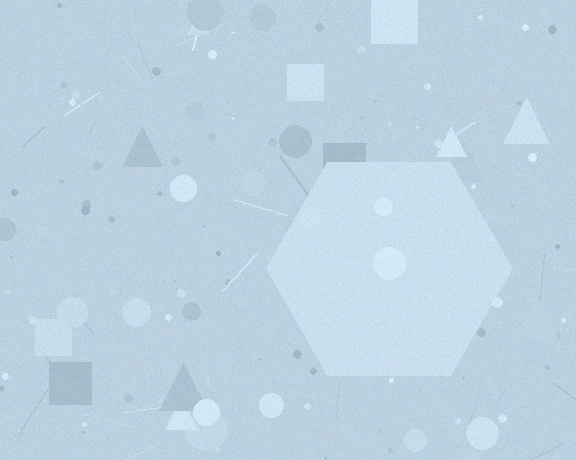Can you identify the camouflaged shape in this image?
The camouflaged shape is a hexagon.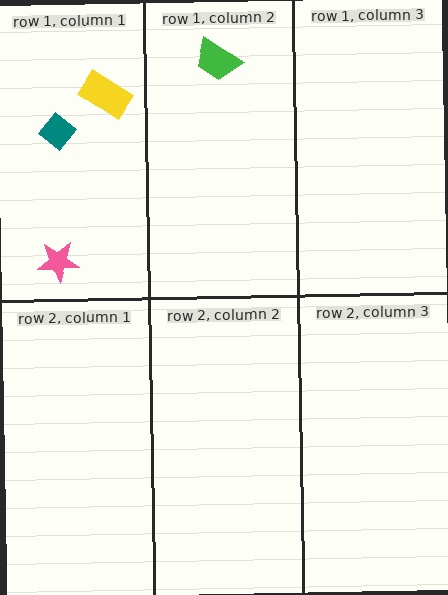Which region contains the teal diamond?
The row 1, column 1 region.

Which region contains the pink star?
The row 1, column 1 region.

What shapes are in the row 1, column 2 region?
The green trapezoid.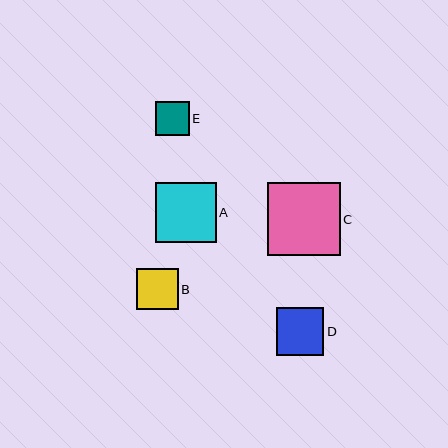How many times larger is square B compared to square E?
Square B is approximately 1.2 times the size of square E.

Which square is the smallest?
Square E is the smallest with a size of approximately 34 pixels.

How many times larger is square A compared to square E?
Square A is approximately 1.8 times the size of square E.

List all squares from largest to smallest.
From largest to smallest: C, A, D, B, E.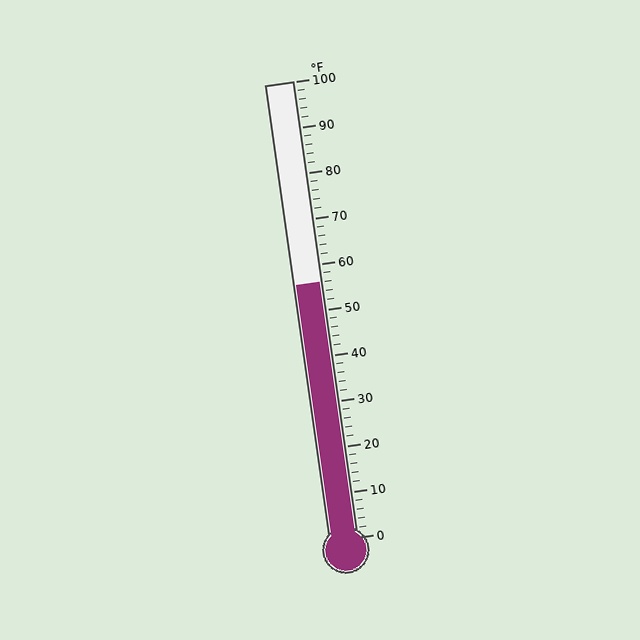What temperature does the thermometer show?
The thermometer shows approximately 56°F.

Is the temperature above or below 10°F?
The temperature is above 10°F.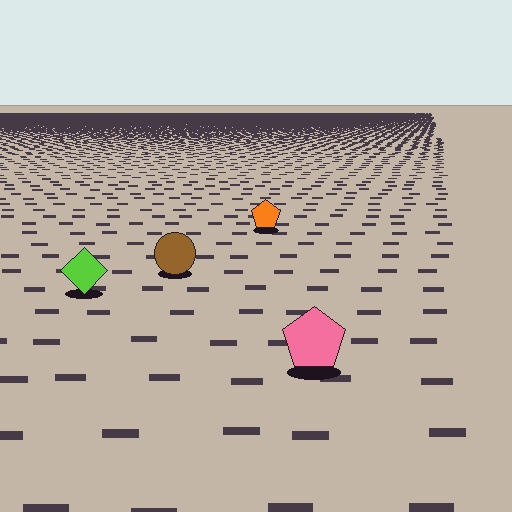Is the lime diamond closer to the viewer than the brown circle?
Yes. The lime diamond is closer — you can tell from the texture gradient: the ground texture is coarser near it.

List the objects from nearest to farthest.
From nearest to farthest: the pink pentagon, the lime diamond, the brown circle, the orange pentagon.